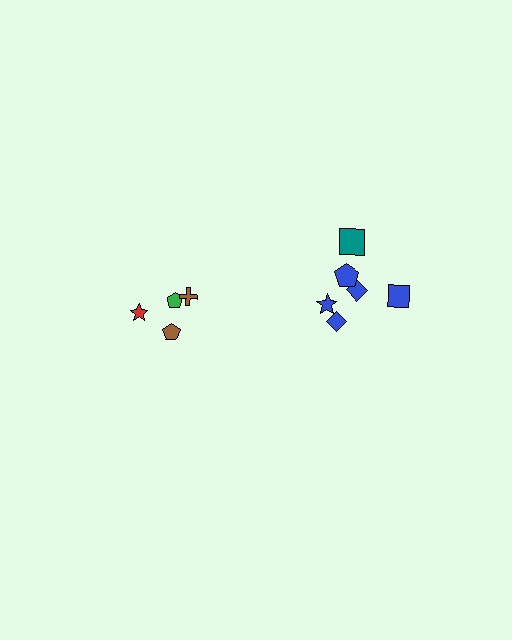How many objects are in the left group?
There are 4 objects.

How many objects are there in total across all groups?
There are 10 objects.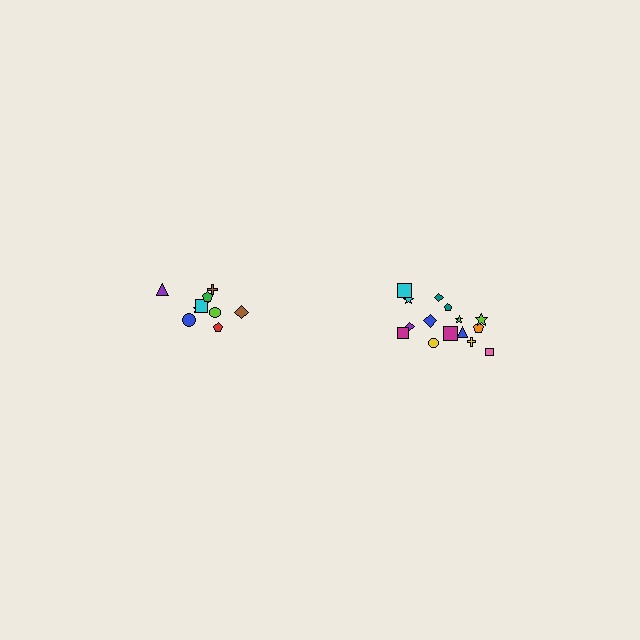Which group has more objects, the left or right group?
The right group.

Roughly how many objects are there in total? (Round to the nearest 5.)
Roughly 25 objects in total.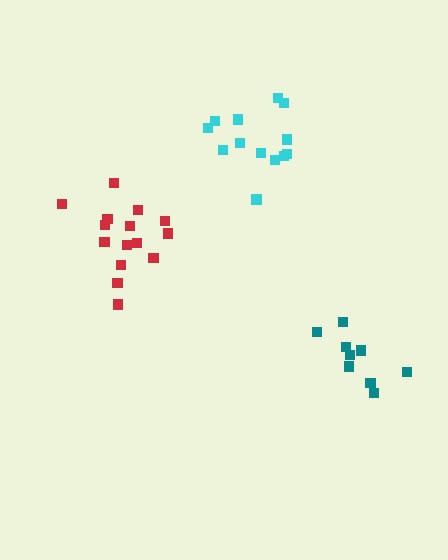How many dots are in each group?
Group 1: 15 dots, Group 2: 9 dots, Group 3: 13 dots (37 total).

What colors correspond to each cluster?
The clusters are colored: red, teal, cyan.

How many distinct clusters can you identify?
There are 3 distinct clusters.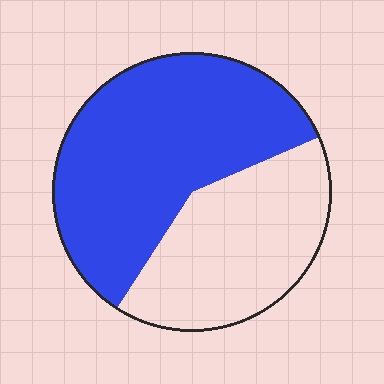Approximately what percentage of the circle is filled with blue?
Approximately 60%.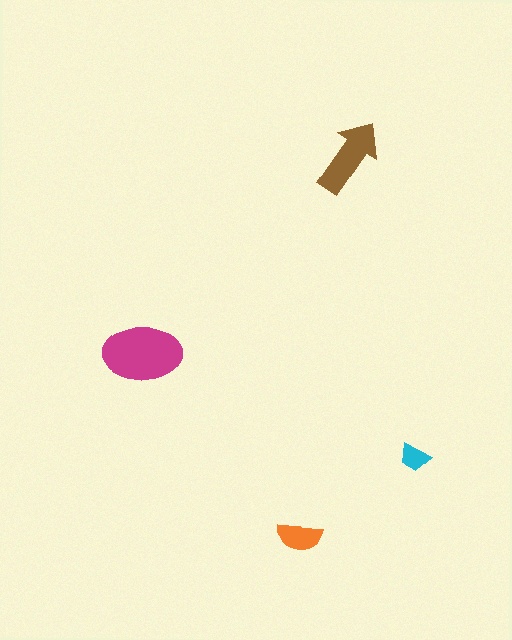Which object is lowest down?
The orange semicircle is bottommost.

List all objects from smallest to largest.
The cyan trapezoid, the orange semicircle, the brown arrow, the magenta ellipse.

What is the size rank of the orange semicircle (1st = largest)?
3rd.